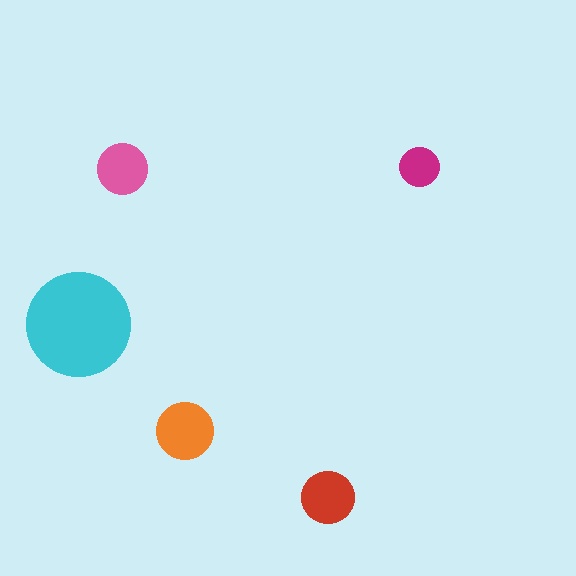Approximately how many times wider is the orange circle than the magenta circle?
About 1.5 times wider.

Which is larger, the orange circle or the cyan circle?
The cyan one.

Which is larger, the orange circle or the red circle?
The orange one.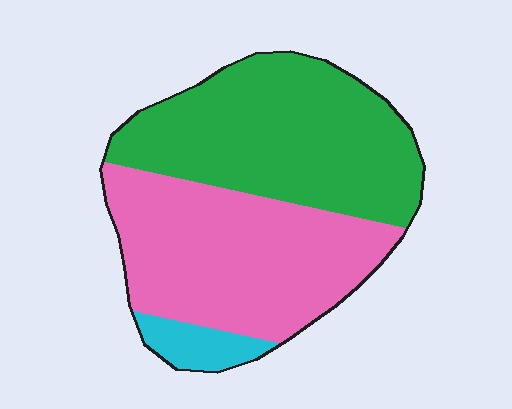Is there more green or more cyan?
Green.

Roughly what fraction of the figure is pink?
Pink takes up between a third and a half of the figure.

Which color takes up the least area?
Cyan, at roughly 5%.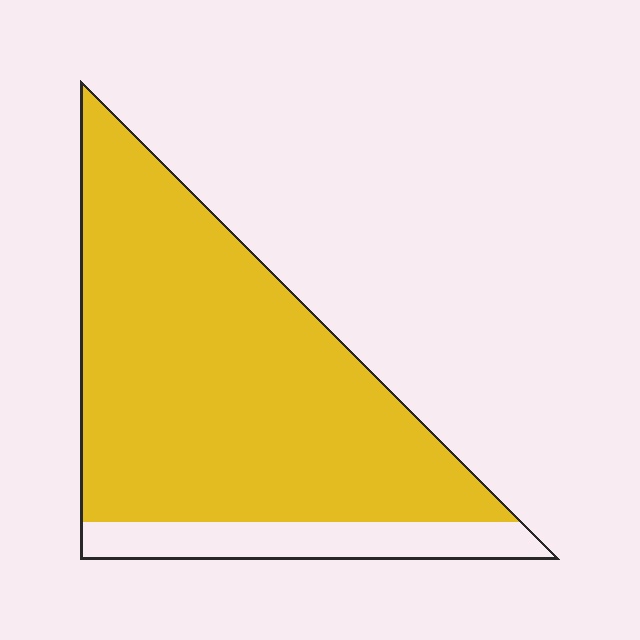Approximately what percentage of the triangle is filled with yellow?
Approximately 85%.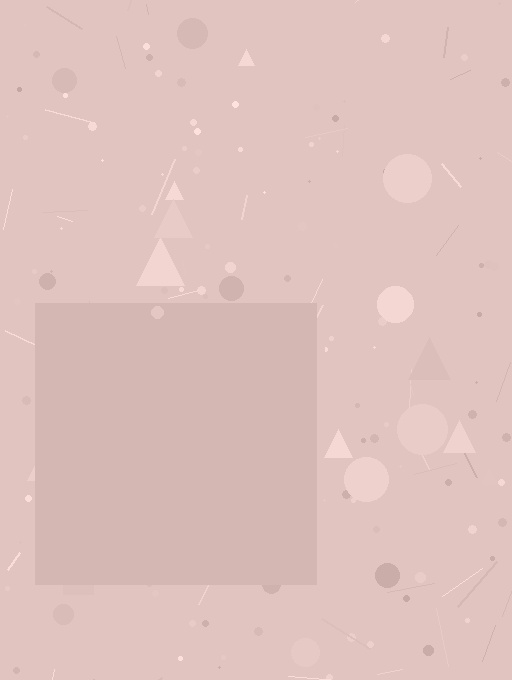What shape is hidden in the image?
A square is hidden in the image.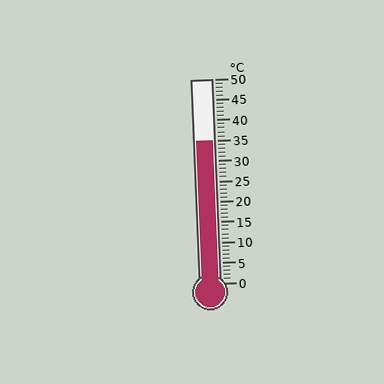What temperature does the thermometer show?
The thermometer shows approximately 35°C.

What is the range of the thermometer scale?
The thermometer scale ranges from 0°C to 50°C.